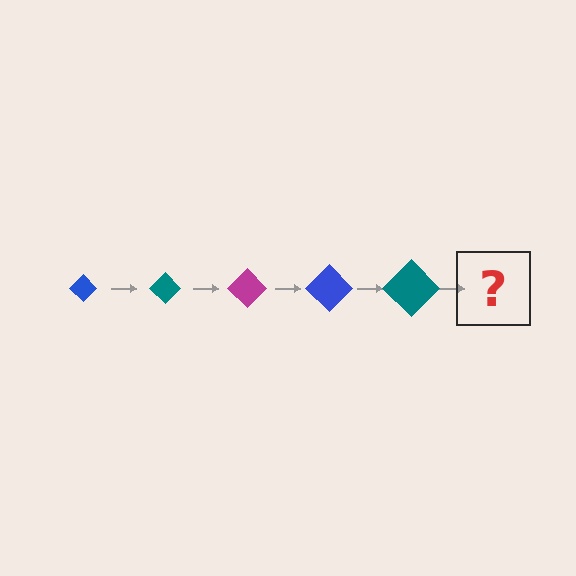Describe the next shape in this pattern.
It should be a magenta diamond, larger than the previous one.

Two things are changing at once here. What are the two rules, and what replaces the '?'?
The two rules are that the diamond grows larger each step and the color cycles through blue, teal, and magenta. The '?' should be a magenta diamond, larger than the previous one.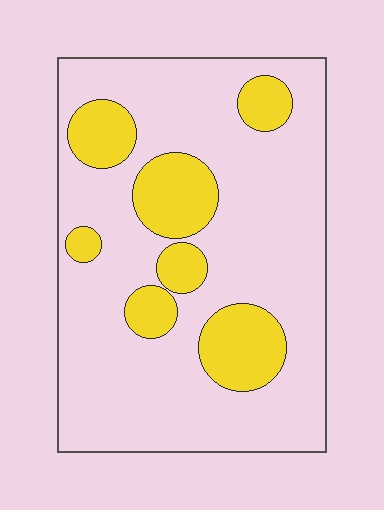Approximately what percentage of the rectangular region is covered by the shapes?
Approximately 20%.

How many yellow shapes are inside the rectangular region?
7.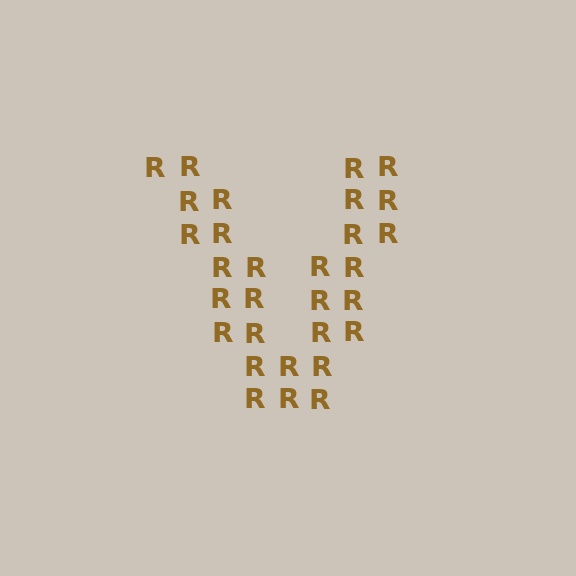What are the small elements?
The small elements are letter R's.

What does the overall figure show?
The overall figure shows the letter V.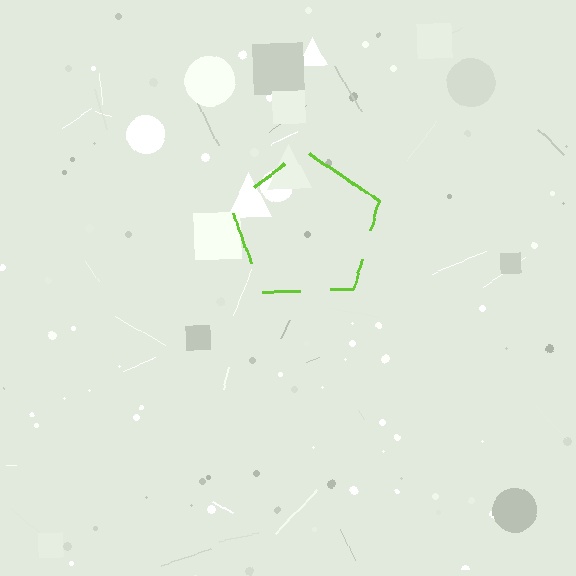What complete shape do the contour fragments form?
The contour fragments form a pentagon.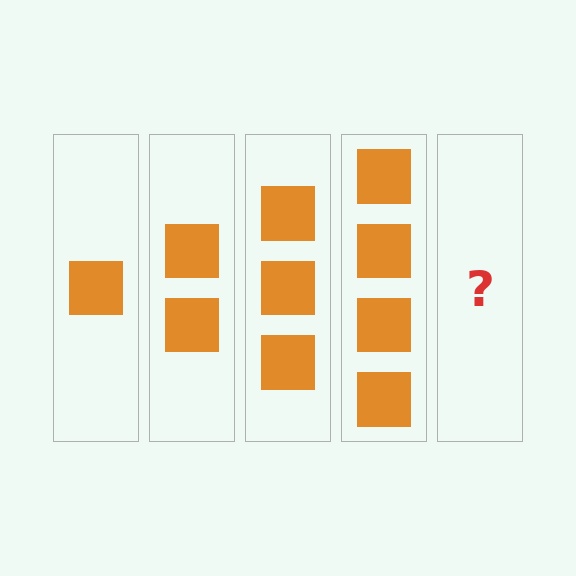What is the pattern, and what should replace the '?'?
The pattern is that each step adds one more square. The '?' should be 5 squares.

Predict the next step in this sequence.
The next step is 5 squares.